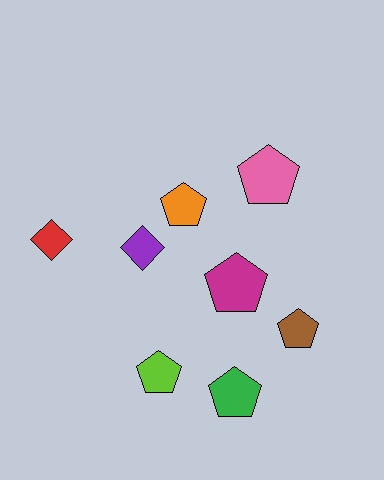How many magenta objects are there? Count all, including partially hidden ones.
There is 1 magenta object.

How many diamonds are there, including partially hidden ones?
There are 2 diamonds.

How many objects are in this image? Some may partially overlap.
There are 8 objects.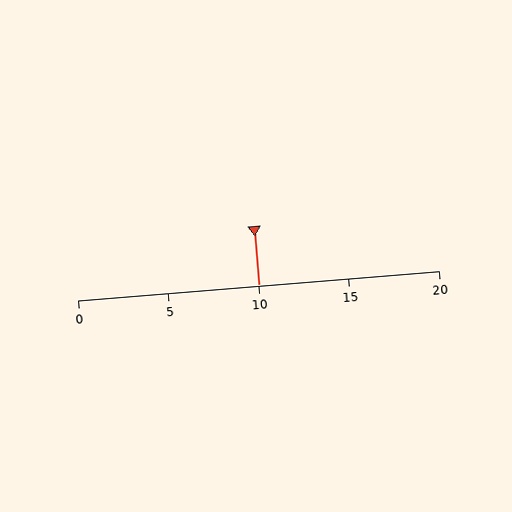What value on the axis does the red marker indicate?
The marker indicates approximately 10.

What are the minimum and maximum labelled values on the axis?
The axis runs from 0 to 20.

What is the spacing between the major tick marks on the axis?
The major ticks are spaced 5 apart.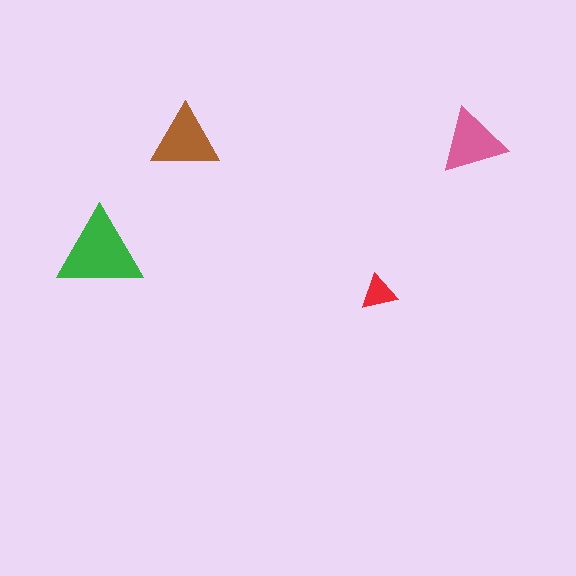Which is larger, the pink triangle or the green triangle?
The green one.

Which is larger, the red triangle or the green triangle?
The green one.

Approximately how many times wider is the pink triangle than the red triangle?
About 2 times wider.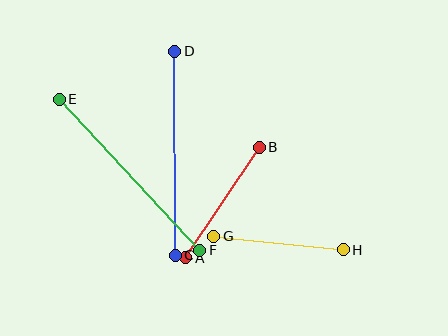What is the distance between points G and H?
The distance is approximately 130 pixels.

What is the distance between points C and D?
The distance is approximately 204 pixels.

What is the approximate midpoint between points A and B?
The midpoint is at approximately (222, 203) pixels.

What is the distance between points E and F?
The distance is approximately 206 pixels.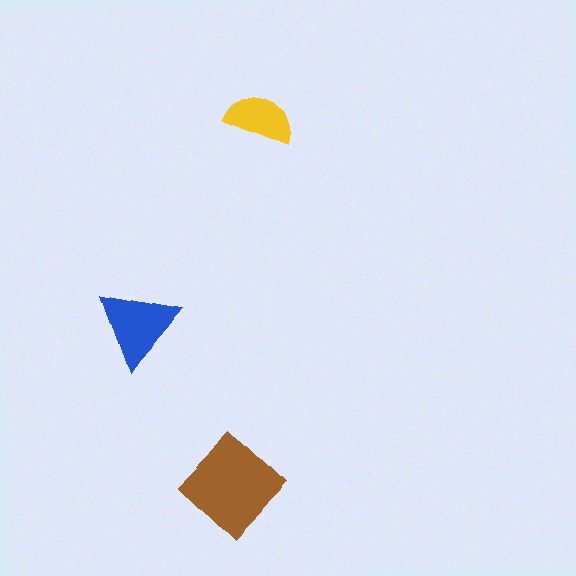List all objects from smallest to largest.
The yellow semicircle, the blue triangle, the brown diamond.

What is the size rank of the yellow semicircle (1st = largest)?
3rd.